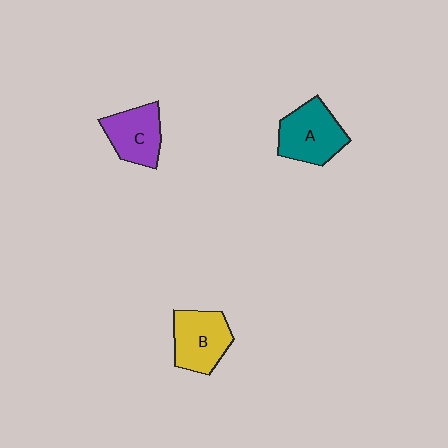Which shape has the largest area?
Shape A (teal).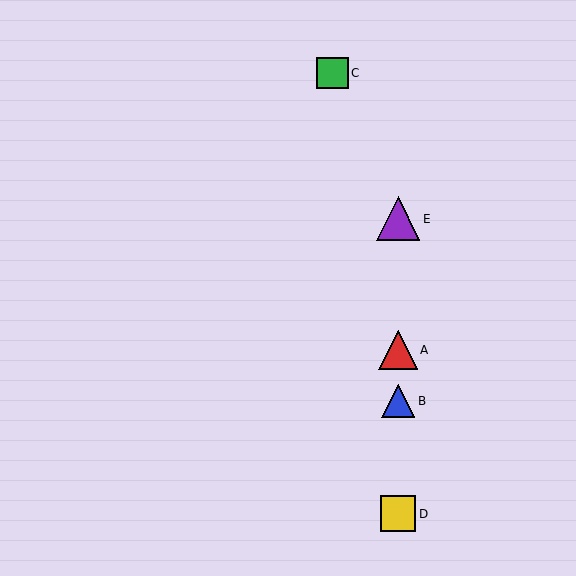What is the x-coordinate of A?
Object A is at x≈398.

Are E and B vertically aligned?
Yes, both are at x≈398.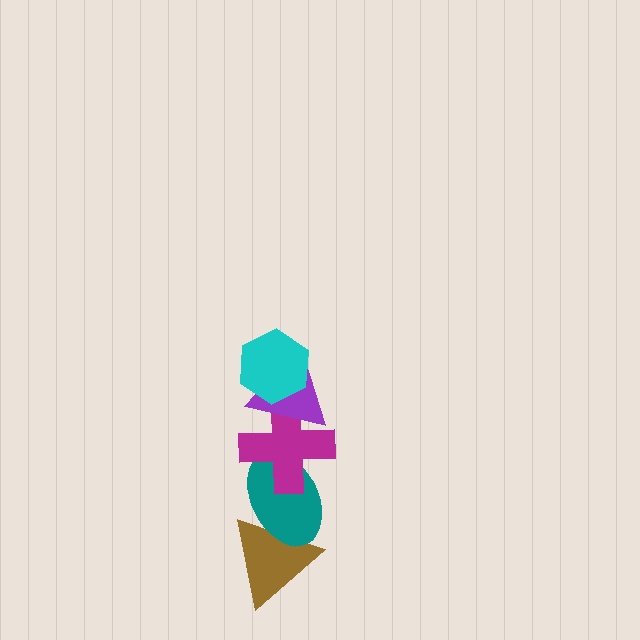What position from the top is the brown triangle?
The brown triangle is 5th from the top.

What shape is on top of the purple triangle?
The cyan hexagon is on top of the purple triangle.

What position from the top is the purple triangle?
The purple triangle is 2nd from the top.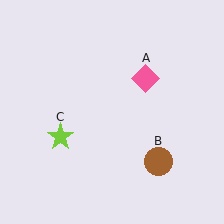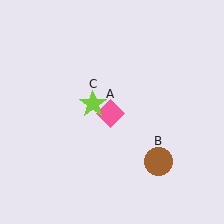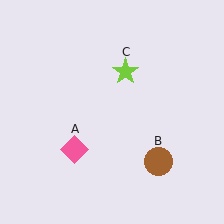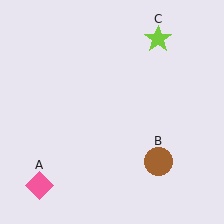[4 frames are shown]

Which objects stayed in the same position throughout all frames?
Brown circle (object B) remained stationary.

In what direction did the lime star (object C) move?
The lime star (object C) moved up and to the right.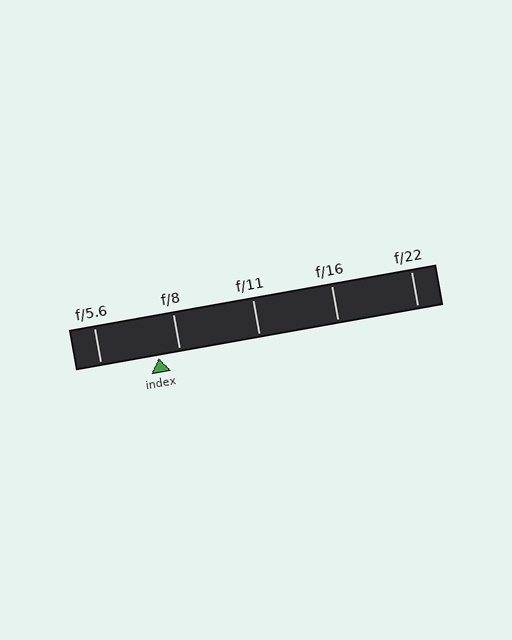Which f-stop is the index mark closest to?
The index mark is closest to f/8.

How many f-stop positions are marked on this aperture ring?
There are 5 f-stop positions marked.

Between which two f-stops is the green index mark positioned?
The index mark is between f/5.6 and f/8.